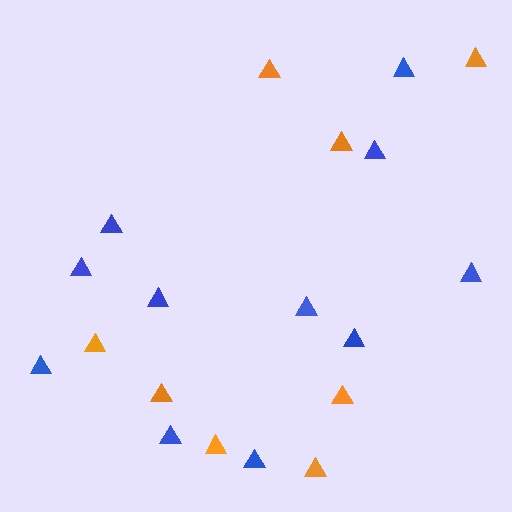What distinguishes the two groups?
There are 2 groups: one group of orange triangles (8) and one group of blue triangles (11).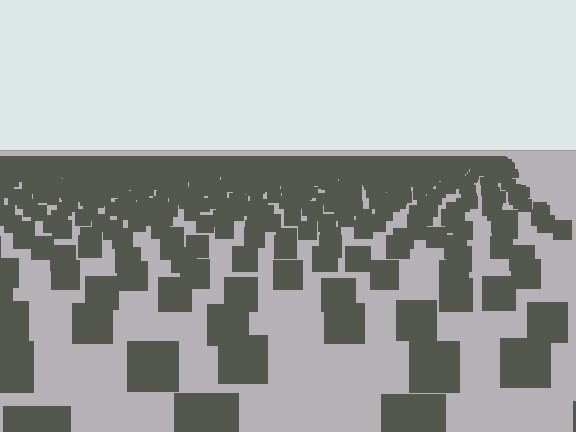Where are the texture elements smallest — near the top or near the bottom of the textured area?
Near the top.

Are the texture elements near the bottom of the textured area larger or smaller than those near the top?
Larger. Near the bottom, elements are closer to the viewer and appear at a bigger on-screen size.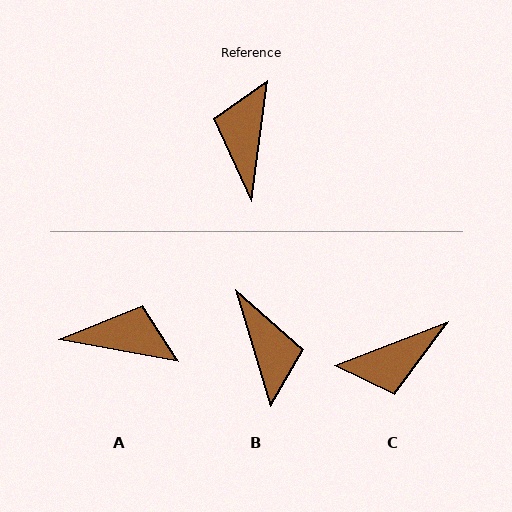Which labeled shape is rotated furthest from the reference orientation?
B, about 155 degrees away.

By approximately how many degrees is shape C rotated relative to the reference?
Approximately 119 degrees counter-clockwise.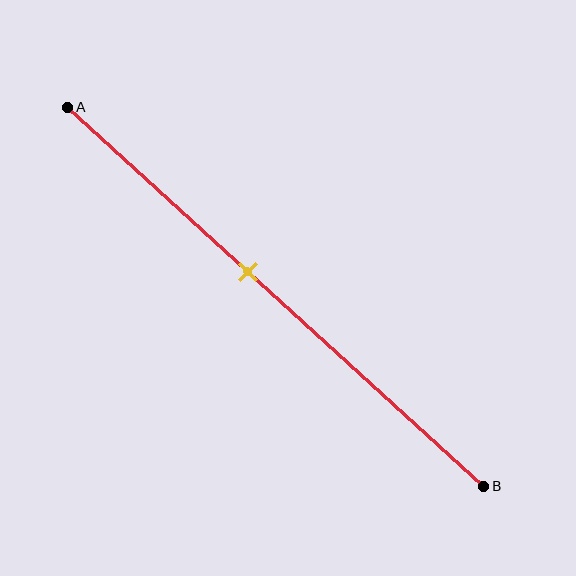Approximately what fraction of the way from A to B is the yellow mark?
The yellow mark is approximately 45% of the way from A to B.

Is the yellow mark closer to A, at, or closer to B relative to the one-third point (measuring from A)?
The yellow mark is closer to point B than the one-third point of segment AB.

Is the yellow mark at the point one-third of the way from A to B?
No, the mark is at about 45% from A, not at the 33% one-third point.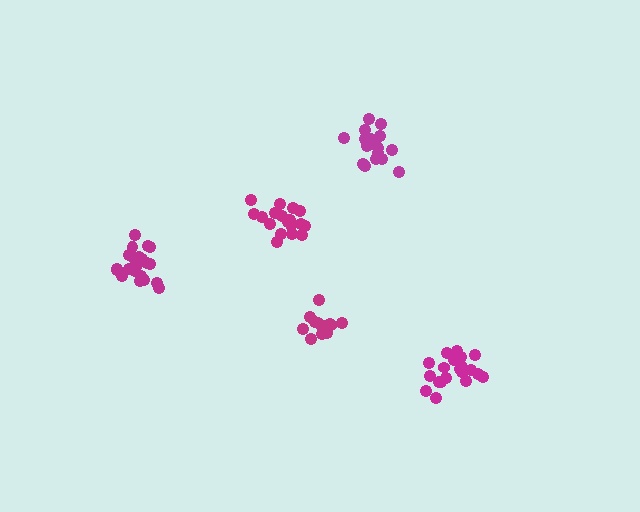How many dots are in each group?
Group 1: 21 dots, Group 2: 15 dots, Group 3: 17 dots, Group 4: 20 dots, Group 5: 18 dots (91 total).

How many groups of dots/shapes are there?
There are 5 groups.